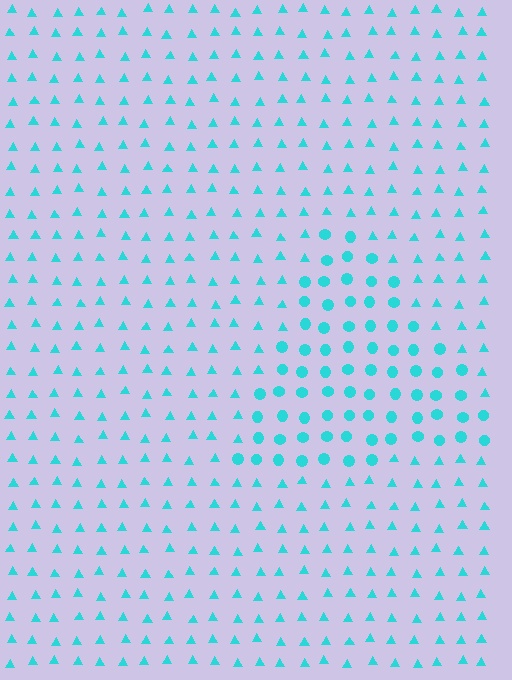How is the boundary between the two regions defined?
The boundary is defined by a change in element shape: circles inside vs. triangles outside. All elements share the same color and spacing.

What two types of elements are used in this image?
The image uses circles inside the triangle region and triangles outside it.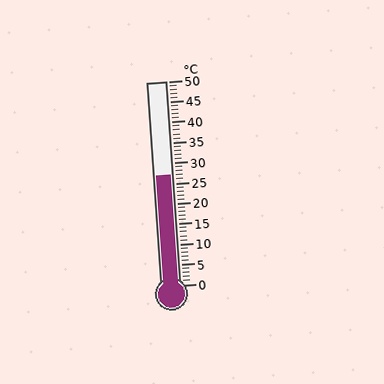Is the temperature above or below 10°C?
The temperature is above 10°C.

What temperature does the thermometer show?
The thermometer shows approximately 27°C.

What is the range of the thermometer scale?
The thermometer scale ranges from 0°C to 50°C.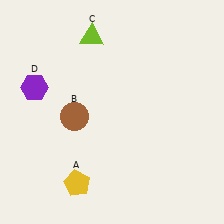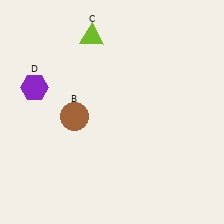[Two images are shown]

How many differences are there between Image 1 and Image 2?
There is 1 difference between the two images.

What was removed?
The yellow pentagon (A) was removed in Image 2.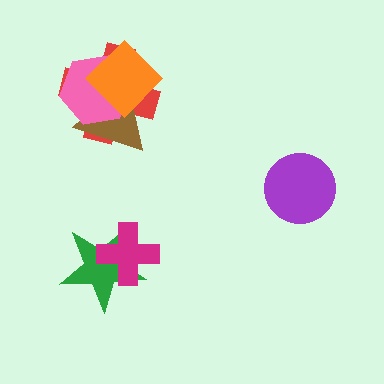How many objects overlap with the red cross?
3 objects overlap with the red cross.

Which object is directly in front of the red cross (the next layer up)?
The brown triangle is directly in front of the red cross.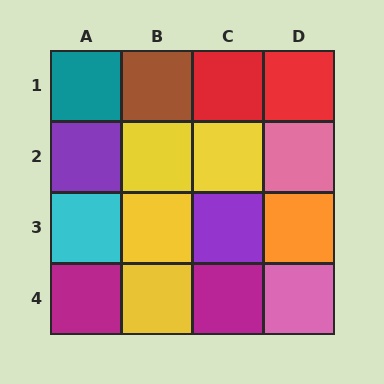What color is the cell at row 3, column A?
Cyan.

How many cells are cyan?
1 cell is cyan.